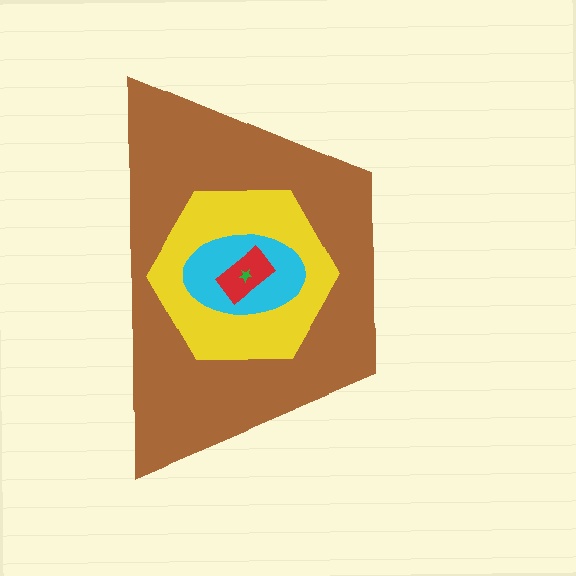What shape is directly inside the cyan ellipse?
The red rectangle.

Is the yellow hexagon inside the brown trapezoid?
Yes.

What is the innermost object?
The green star.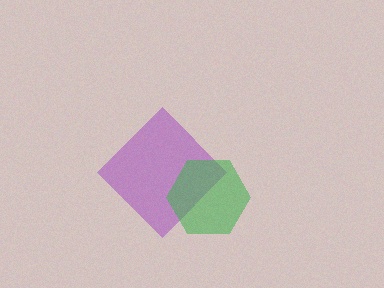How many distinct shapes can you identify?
There are 2 distinct shapes: a purple diamond, a green hexagon.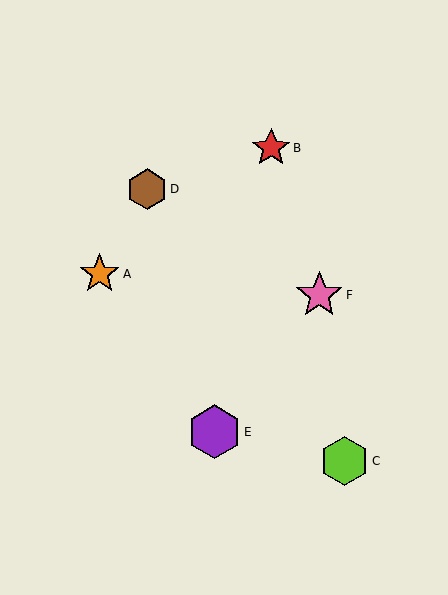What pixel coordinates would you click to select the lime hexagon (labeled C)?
Click at (344, 461) to select the lime hexagon C.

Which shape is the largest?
The purple hexagon (labeled E) is the largest.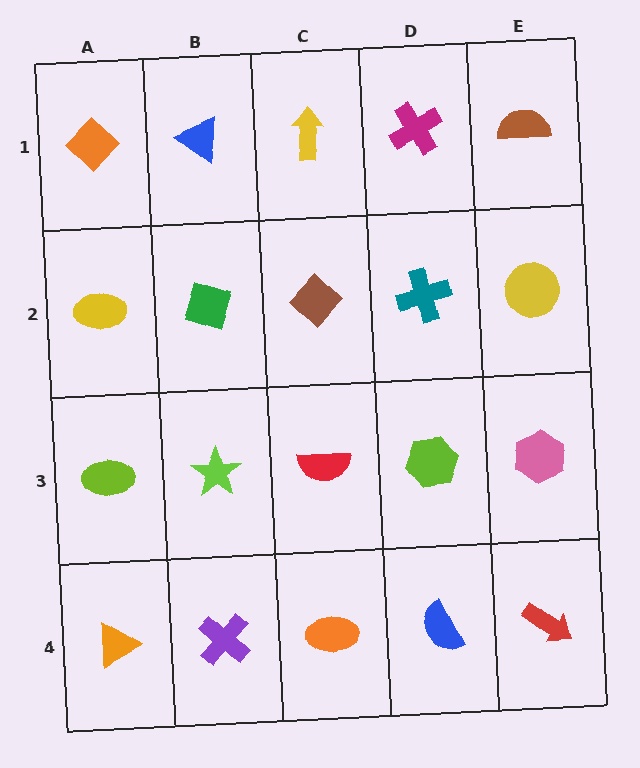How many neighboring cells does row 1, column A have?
2.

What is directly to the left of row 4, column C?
A purple cross.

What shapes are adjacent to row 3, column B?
A green diamond (row 2, column B), a purple cross (row 4, column B), a lime ellipse (row 3, column A), a red semicircle (row 3, column C).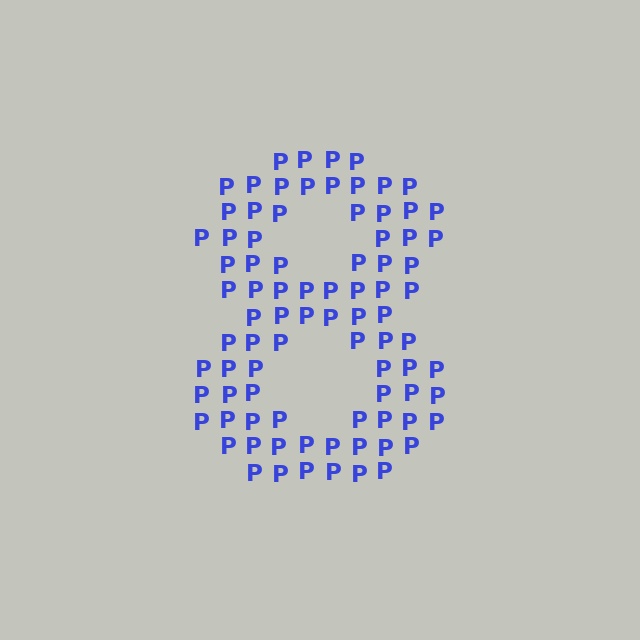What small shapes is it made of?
It is made of small letter P's.